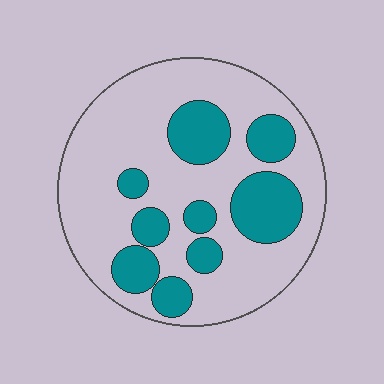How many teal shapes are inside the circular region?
9.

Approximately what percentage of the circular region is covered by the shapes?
Approximately 30%.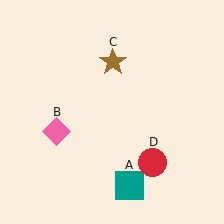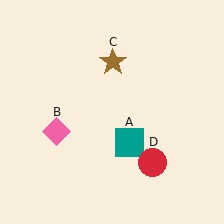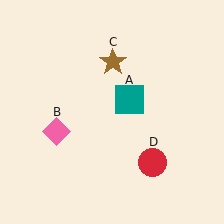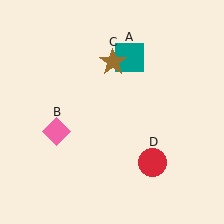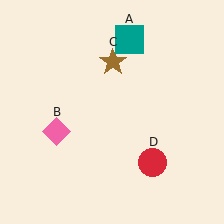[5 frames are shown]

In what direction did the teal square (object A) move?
The teal square (object A) moved up.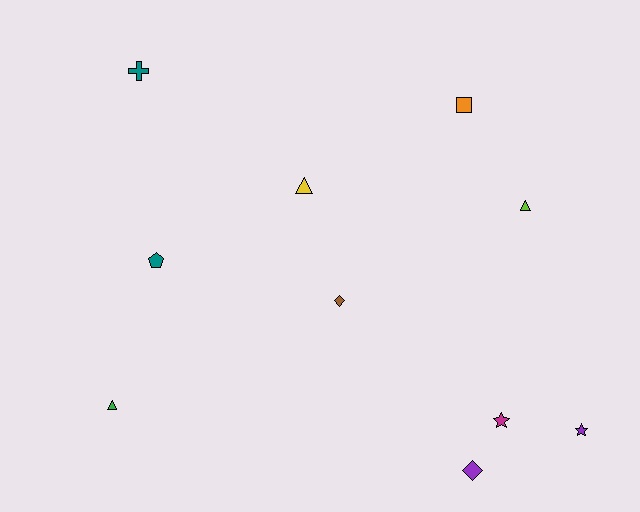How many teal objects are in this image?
There are 2 teal objects.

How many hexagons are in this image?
There are no hexagons.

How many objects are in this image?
There are 10 objects.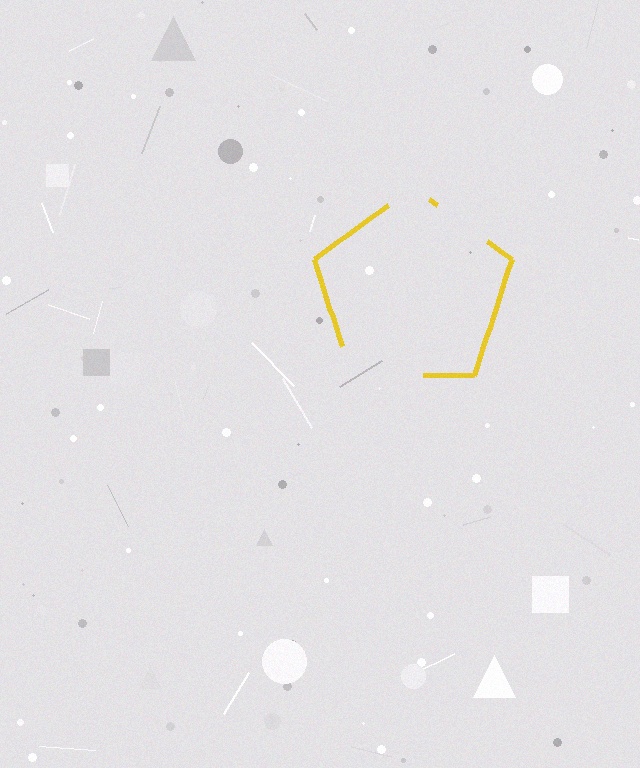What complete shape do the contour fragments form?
The contour fragments form a pentagon.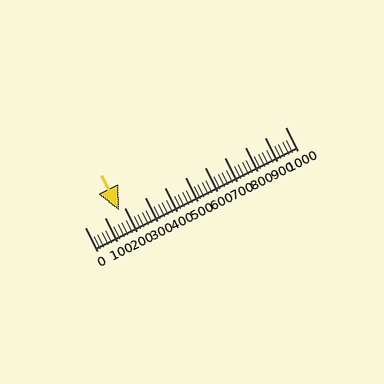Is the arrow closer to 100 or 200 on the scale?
The arrow is closer to 200.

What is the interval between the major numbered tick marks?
The major tick marks are spaced 100 units apart.